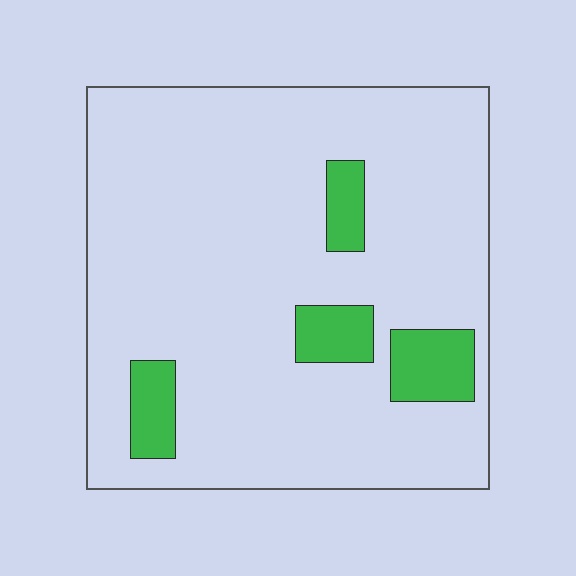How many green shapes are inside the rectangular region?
4.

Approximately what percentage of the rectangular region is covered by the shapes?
Approximately 10%.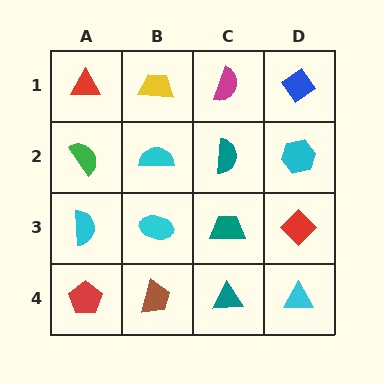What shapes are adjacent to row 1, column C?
A teal semicircle (row 2, column C), a yellow trapezoid (row 1, column B), a blue diamond (row 1, column D).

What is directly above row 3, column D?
A cyan hexagon.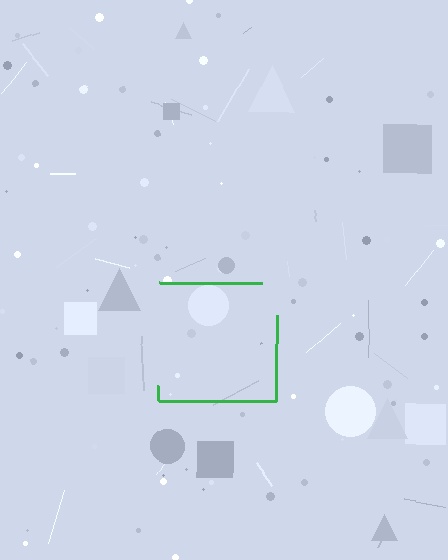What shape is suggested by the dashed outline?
The dashed outline suggests a square.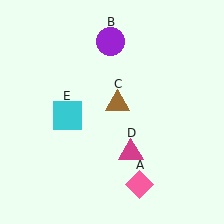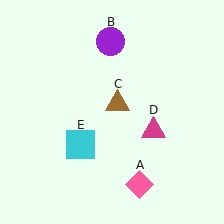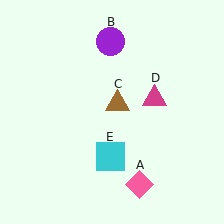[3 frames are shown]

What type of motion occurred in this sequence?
The magenta triangle (object D), cyan square (object E) rotated counterclockwise around the center of the scene.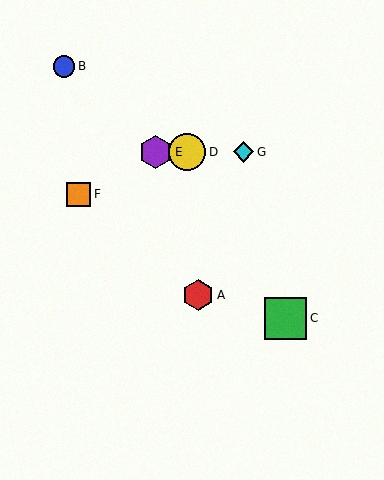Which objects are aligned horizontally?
Objects D, E, G are aligned horizontally.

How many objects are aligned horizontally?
3 objects (D, E, G) are aligned horizontally.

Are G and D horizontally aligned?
Yes, both are at y≈152.